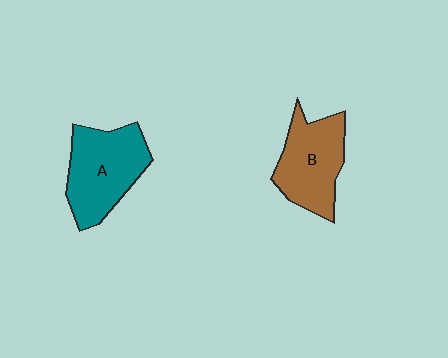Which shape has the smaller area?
Shape B (brown).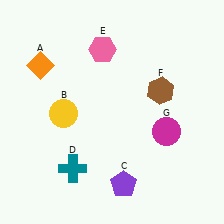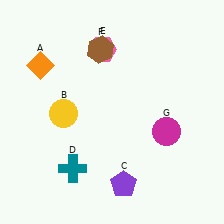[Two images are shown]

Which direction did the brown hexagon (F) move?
The brown hexagon (F) moved left.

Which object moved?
The brown hexagon (F) moved left.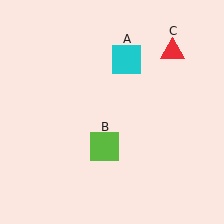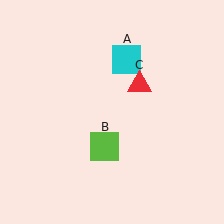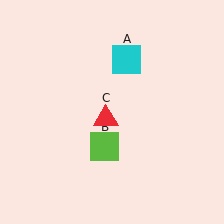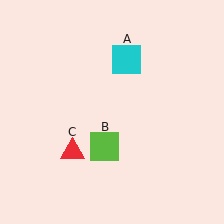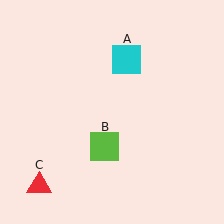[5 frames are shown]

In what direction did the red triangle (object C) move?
The red triangle (object C) moved down and to the left.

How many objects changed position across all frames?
1 object changed position: red triangle (object C).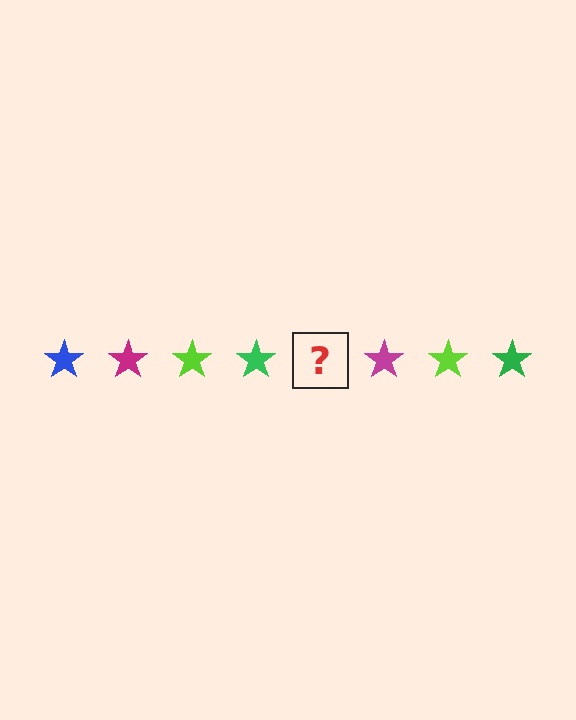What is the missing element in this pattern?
The missing element is a blue star.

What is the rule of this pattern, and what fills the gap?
The rule is that the pattern cycles through blue, magenta, lime, green stars. The gap should be filled with a blue star.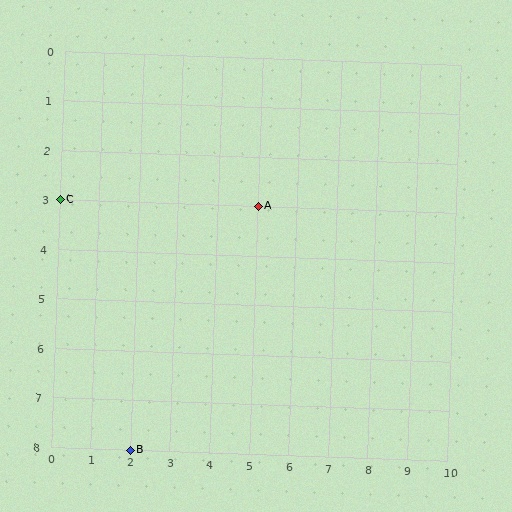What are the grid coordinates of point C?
Point C is at grid coordinates (0, 3).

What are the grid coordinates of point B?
Point B is at grid coordinates (2, 8).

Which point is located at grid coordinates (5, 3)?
Point A is at (5, 3).